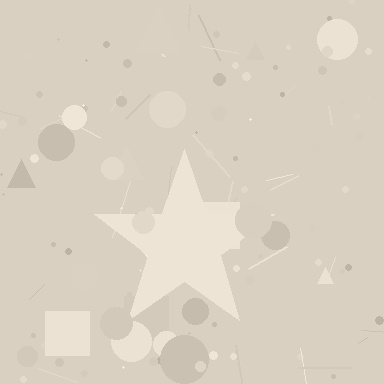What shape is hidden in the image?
A star is hidden in the image.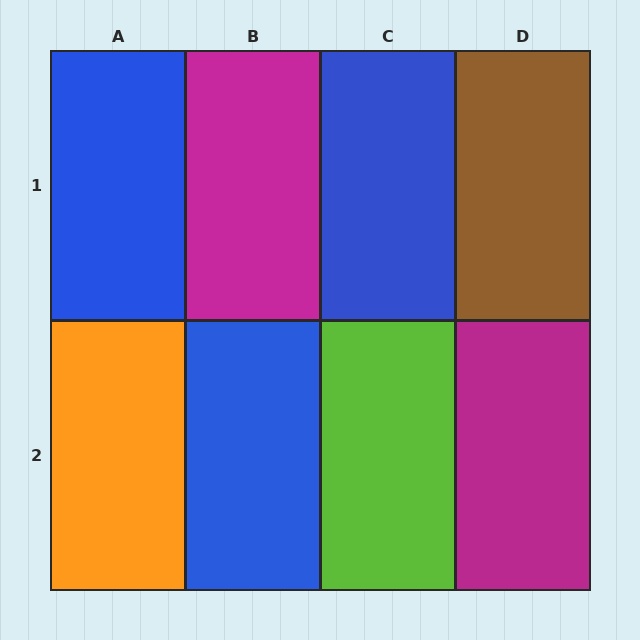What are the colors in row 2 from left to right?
Orange, blue, lime, magenta.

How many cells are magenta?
2 cells are magenta.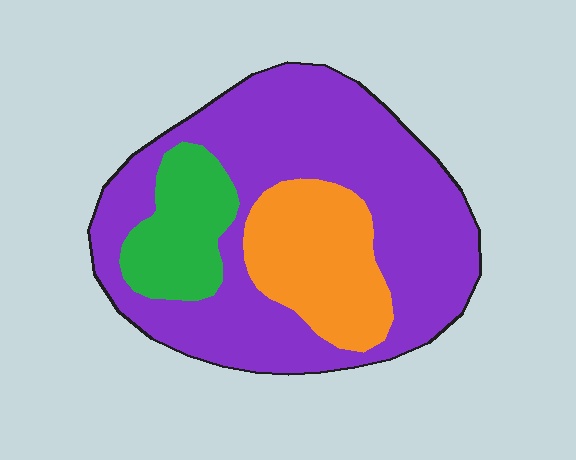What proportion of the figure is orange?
Orange takes up less than a quarter of the figure.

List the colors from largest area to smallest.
From largest to smallest: purple, orange, green.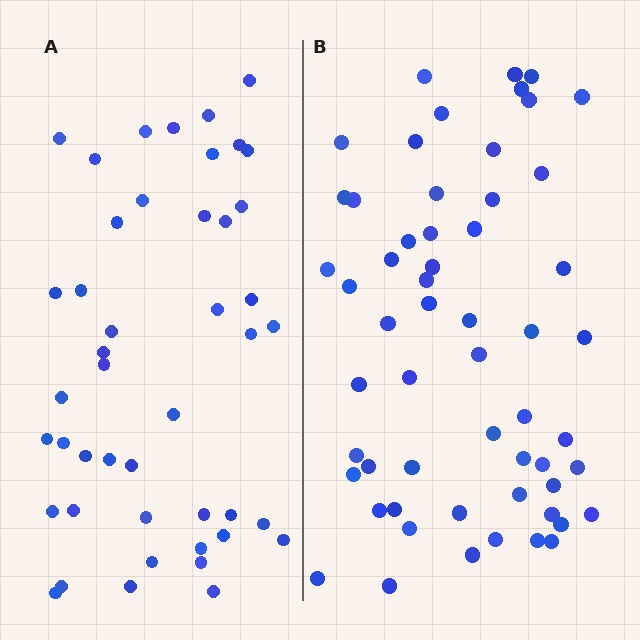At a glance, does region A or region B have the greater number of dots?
Region B (the right region) has more dots.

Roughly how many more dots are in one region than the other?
Region B has roughly 12 or so more dots than region A.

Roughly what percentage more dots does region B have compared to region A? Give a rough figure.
About 25% more.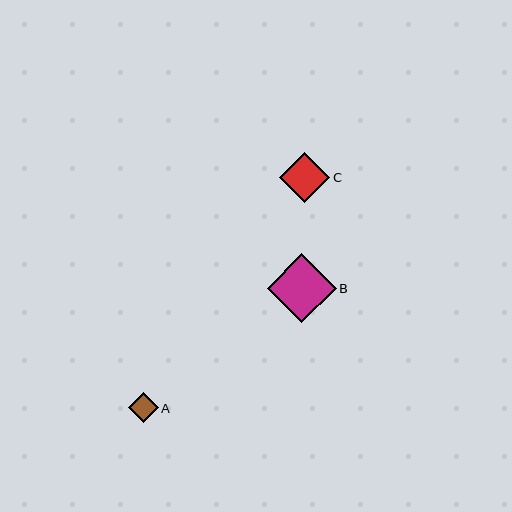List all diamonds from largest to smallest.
From largest to smallest: B, C, A.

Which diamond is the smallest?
Diamond A is the smallest with a size of approximately 30 pixels.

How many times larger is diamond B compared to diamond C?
Diamond B is approximately 1.4 times the size of diamond C.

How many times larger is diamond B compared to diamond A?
Diamond B is approximately 2.3 times the size of diamond A.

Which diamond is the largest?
Diamond B is the largest with a size of approximately 69 pixels.